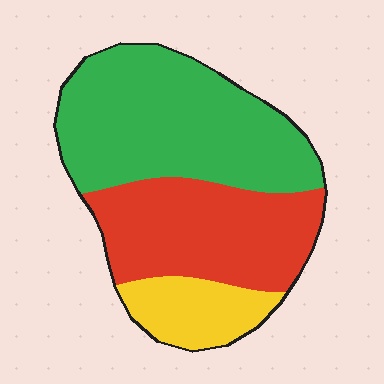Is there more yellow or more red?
Red.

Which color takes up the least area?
Yellow, at roughly 15%.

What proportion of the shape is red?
Red takes up about three eighths (3/8) of the shape.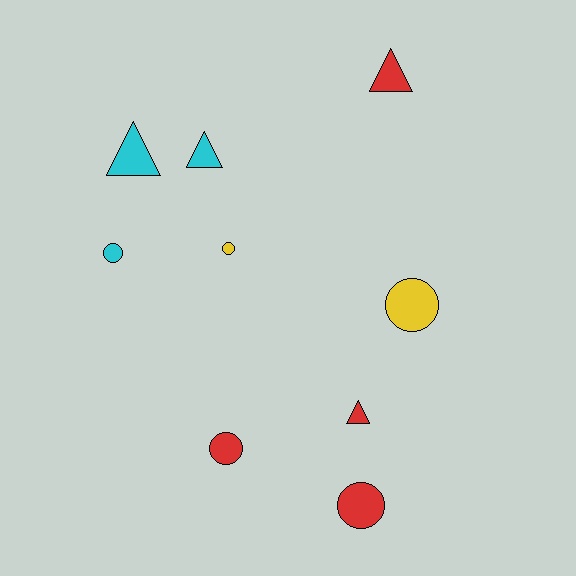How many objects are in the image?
There are 9 objects.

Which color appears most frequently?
Red, with 4 objects.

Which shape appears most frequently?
Circle, with 5 objects.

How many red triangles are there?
There are 2 red triangles.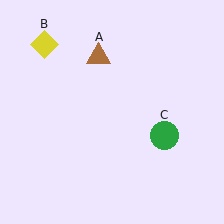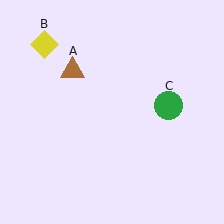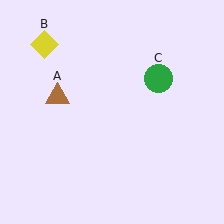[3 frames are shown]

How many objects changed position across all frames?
2 objects changed position: brown triangle (object A), green circle (object C).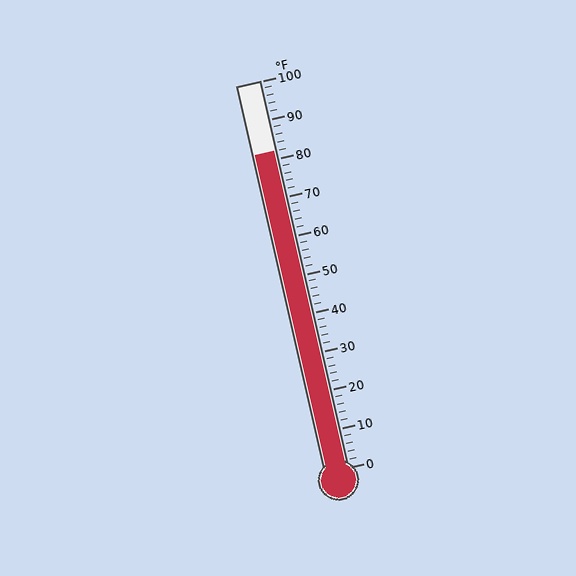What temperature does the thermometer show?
The thermometer shows approximately 82°F.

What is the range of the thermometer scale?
The thermometer scale ranges from 0°F to 100°F.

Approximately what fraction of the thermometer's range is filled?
The thermometer is filled to approximately 80% of its range.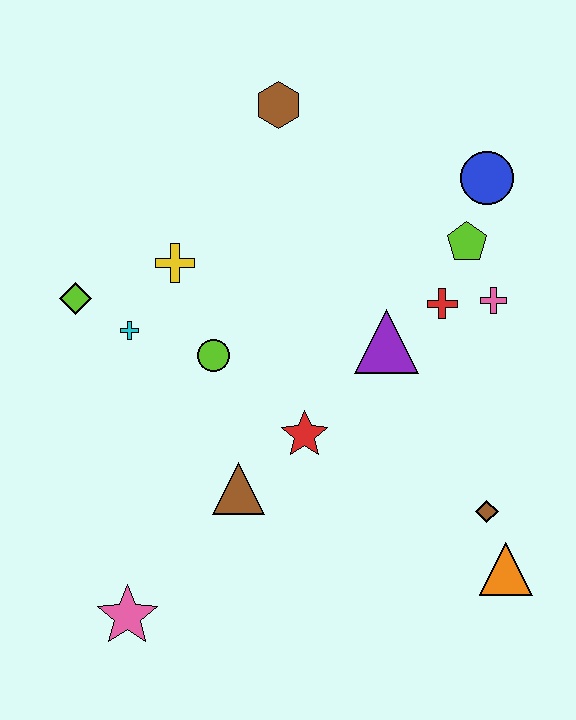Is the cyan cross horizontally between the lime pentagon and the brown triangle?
No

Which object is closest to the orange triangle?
The brown diamond is closest to the orange triangle.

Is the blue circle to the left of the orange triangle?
Yes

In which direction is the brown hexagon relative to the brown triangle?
The brown hexagon is above the brown triangle.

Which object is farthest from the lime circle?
The orange triangle is farthest from the lime circle.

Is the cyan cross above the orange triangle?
Yes